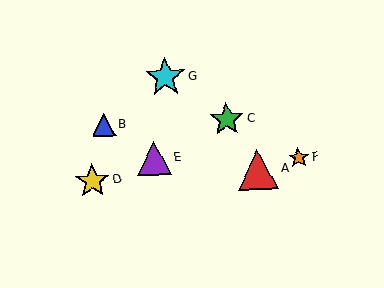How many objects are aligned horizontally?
2 objects (B, C) are aligned horizontally.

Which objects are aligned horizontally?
Objects B, C are aligned horizontally.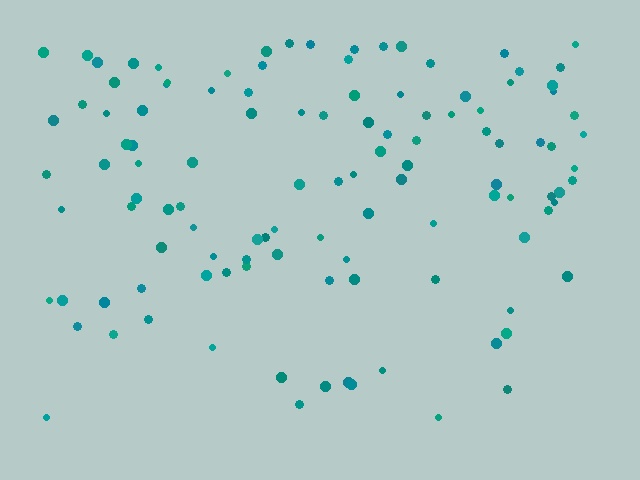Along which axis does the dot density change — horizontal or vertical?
Vertical.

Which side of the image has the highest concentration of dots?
The top.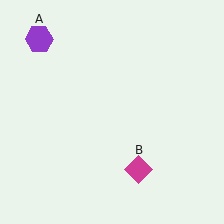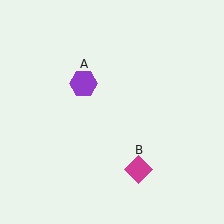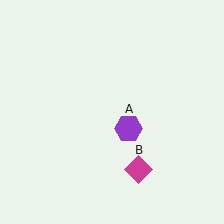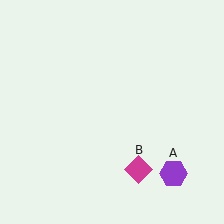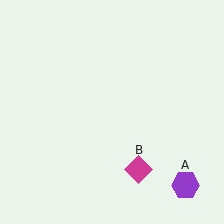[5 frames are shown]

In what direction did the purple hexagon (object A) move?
The purple hexagon (object A) moved down and to the right.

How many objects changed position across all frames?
1 object changed position: purple hexagon (object A).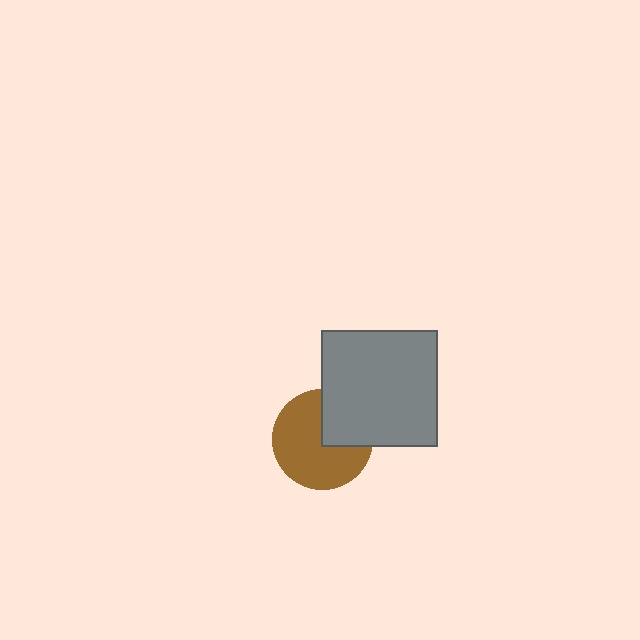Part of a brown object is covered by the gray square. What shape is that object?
It is a circle.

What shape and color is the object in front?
The object in front is a gray square.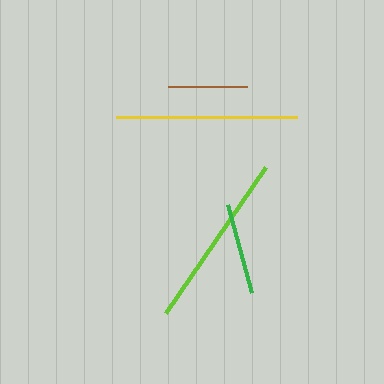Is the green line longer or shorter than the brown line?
The green line is longer than the brown line.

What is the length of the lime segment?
The lime segment is approximately 177 pixels long.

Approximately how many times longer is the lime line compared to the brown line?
The lime line is approximately 2.2 times the length of the brown line.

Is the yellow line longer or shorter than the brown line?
The yellow line is longer than the brown line.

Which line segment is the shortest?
The brown line is the shortest at approximately 79 pixels.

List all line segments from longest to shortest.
From longest to shortest: yellow, lime, green, brown.